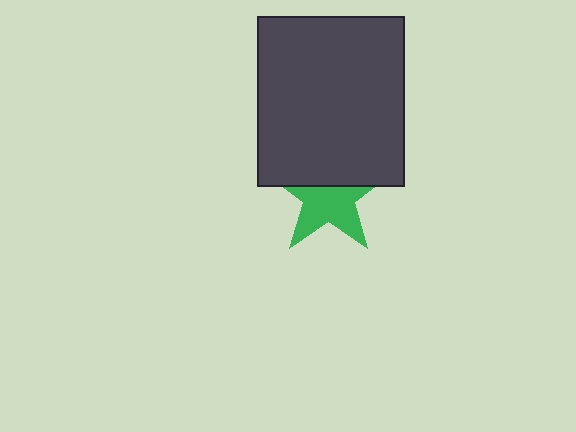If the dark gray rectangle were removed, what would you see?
You would see the complete green star.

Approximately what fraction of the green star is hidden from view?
Roughly 43% of the green star is hidden behind the dark gray rectangle.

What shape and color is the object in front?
The object in front is a dark gray rectangle.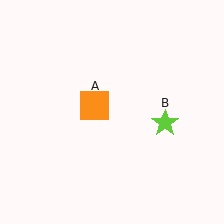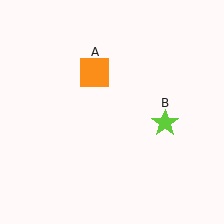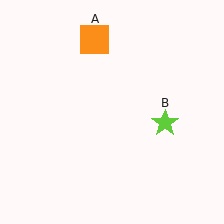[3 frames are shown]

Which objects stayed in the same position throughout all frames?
Lime star (object B) remained stationary.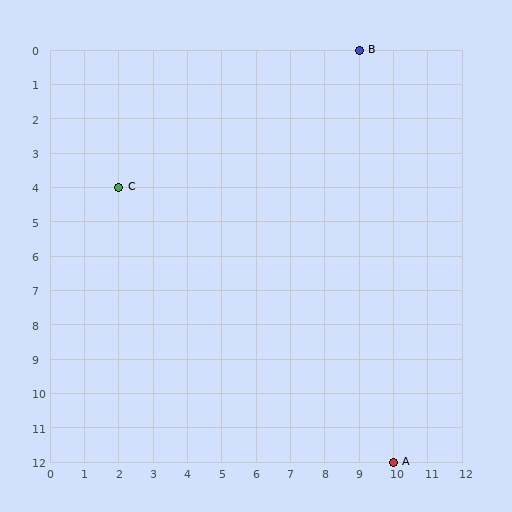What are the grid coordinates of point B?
Point B is at grid coordinates (9, 0).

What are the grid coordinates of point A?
Point A is at grid coordinates (10, 12).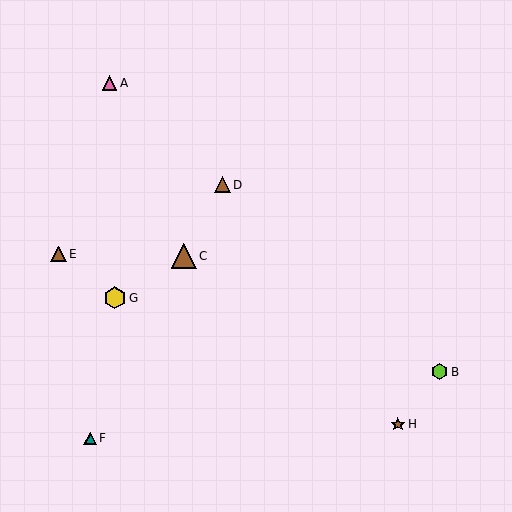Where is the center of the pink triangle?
The center of the pink triangle is at (110, 83).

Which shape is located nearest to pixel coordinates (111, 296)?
The yellow hexagon (labeled G) at (115, 298) is nearest to that location.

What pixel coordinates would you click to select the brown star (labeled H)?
Click at (398, 424) to select the brown star H.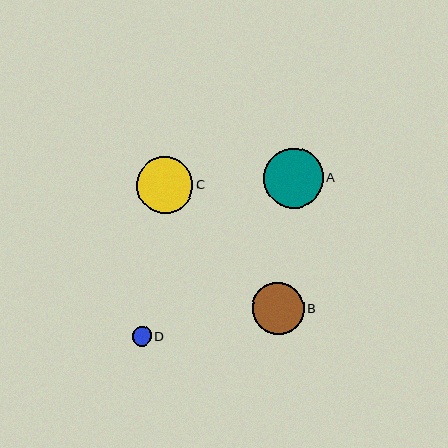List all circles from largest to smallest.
From largest to smallest: A, C, B, D.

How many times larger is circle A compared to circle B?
Circle A is approximately 1.1 times the size of circle B.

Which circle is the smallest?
Circle D is the smallest with a size of approximately 19 pixels.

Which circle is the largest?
Circle A is the largest with a size of approximately 59 pixels.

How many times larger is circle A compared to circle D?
Circle A is approximately 3.1 times the size of circle D.